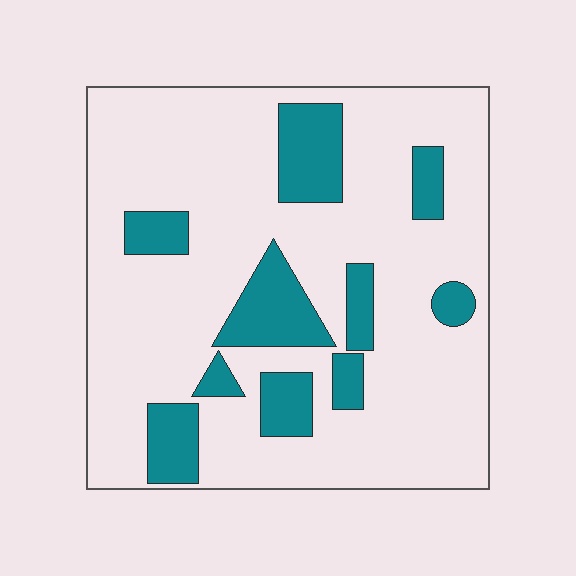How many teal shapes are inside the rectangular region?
10.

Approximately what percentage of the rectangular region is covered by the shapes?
Approximately 20%.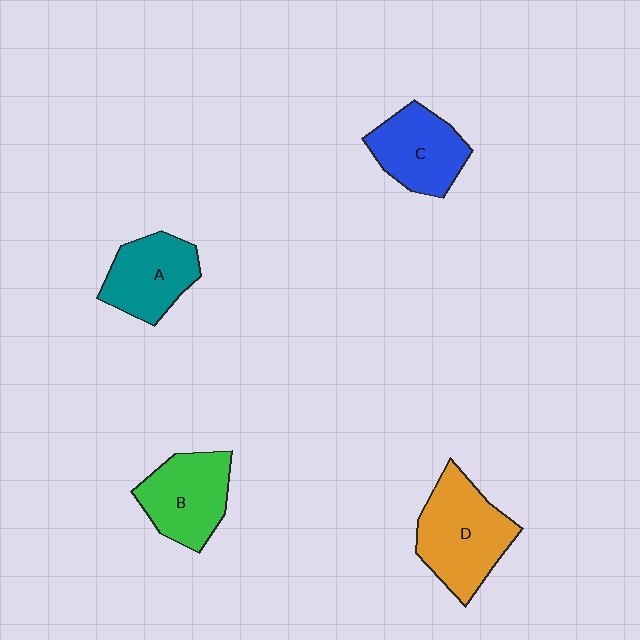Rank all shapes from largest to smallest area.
From largest to smallest: D (orange), B (green), C (blue), A (teal).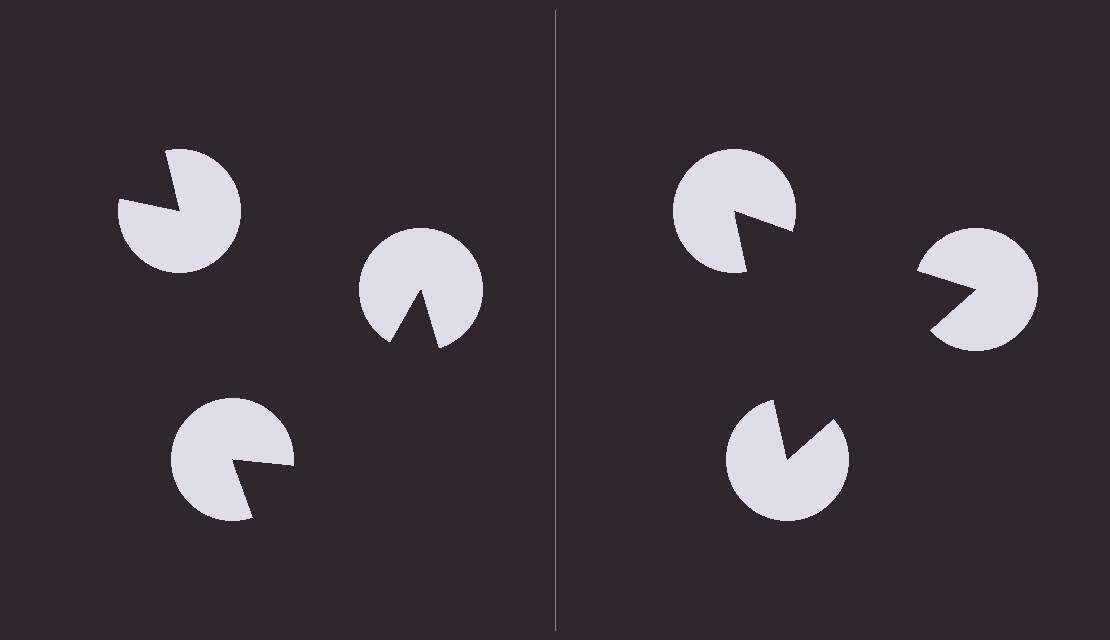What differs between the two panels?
The pac-man discs are positioned identically on both sides; only the wedge orientations differ. On the right they align to a triangle; on the left they are misaligned.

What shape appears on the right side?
An illusory triangle.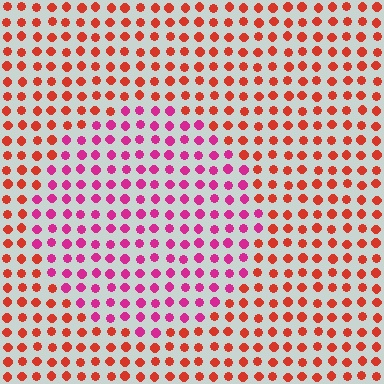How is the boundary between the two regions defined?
The boundary is defined purely by a slight shift in hue (about 42 degrees). Spacing, size, and orientation are identical on both sides.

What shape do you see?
I see a circle.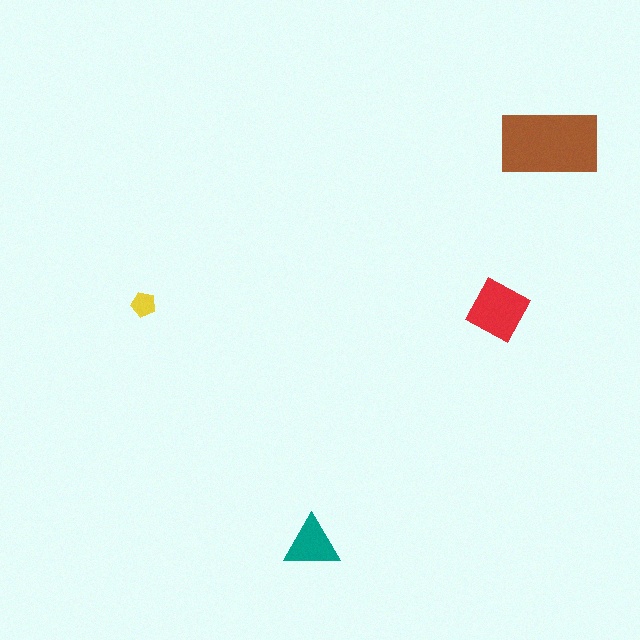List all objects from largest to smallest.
The brown rectangle, the red square, the teal triangle, the yellow pentagon.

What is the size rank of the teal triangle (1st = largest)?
3rd.